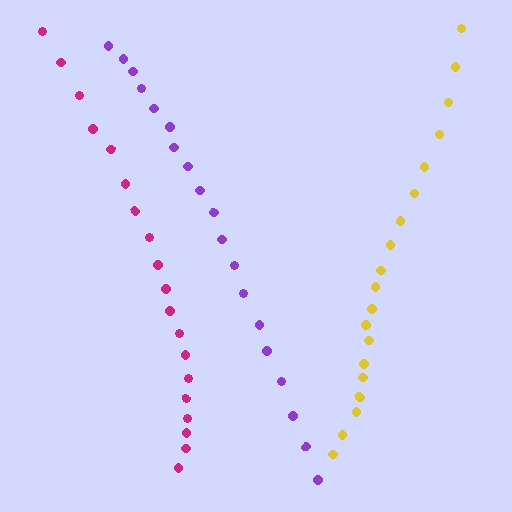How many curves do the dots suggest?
There are 3 distinct paths.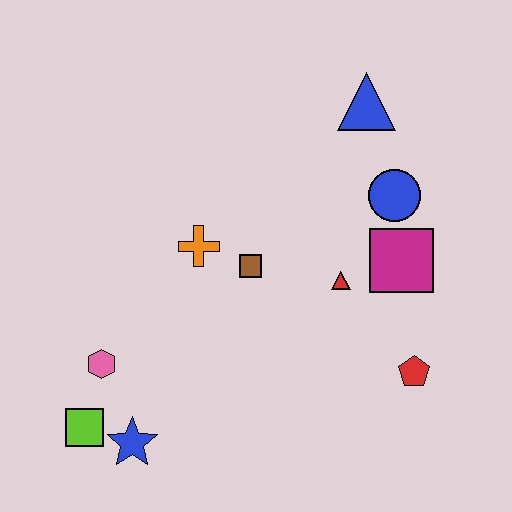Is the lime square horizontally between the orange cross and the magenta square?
No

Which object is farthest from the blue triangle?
The lime square is farthest from the blue triangle.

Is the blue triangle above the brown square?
Yes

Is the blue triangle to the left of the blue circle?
Yes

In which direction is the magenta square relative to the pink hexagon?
The magenta square is to the right of the pink hexagon.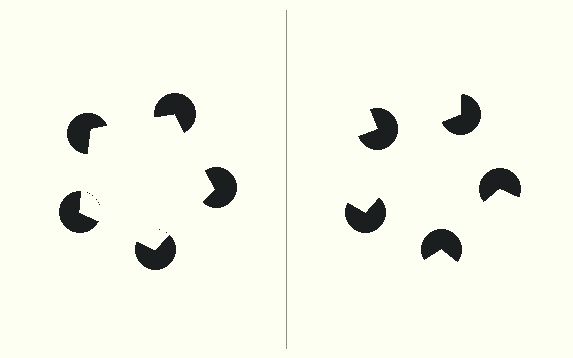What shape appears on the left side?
An illusory pentagon.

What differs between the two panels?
The pac-man discs are positioned identically on both sides; only the wedge orientations differ. On the left they align to a pentagon; on the right they are misaligned.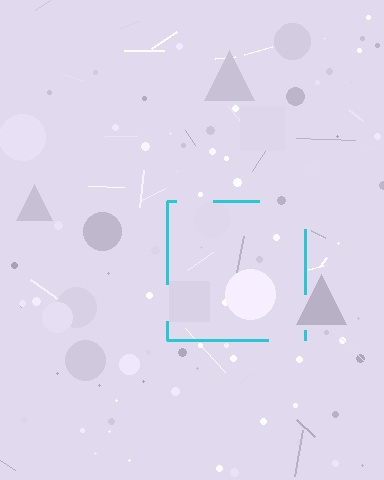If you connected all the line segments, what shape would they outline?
They would outline a square.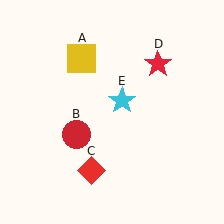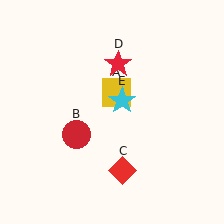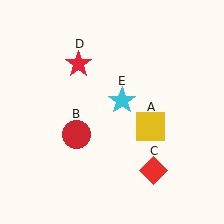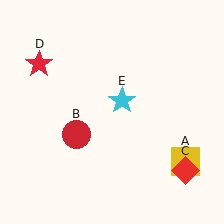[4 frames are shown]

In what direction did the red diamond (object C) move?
The red diamond (object C) moved right.